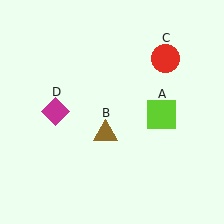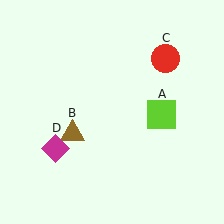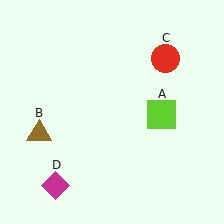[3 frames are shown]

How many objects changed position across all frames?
2 objects changed position: brown triangle (object B), magenta diamond (object D).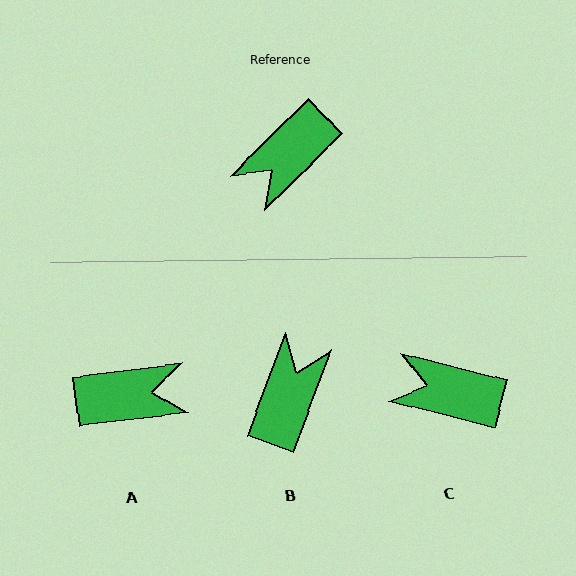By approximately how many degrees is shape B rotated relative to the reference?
Approximately 155 degrees clockwise.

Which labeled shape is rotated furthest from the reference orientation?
B, about 155 degrees away.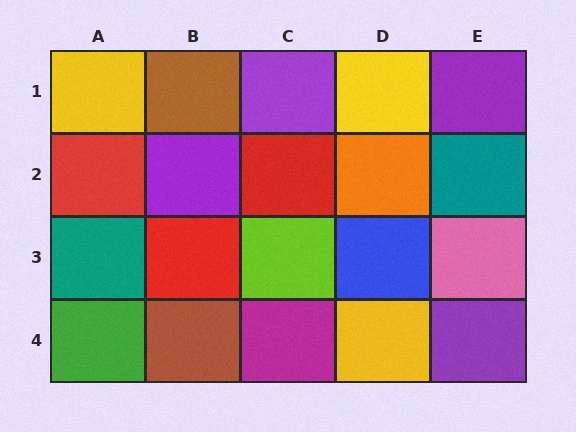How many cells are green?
1 cell is green.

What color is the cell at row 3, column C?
Lime.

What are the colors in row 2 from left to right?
Red, purple, red, orange, teal.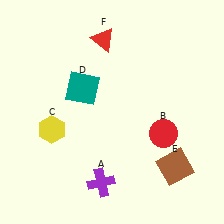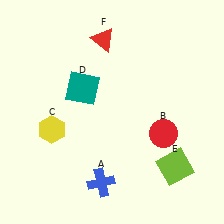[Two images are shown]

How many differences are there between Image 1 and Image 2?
There are 2 differences between the two images.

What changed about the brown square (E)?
In Image 1, E is brown. In Image 2, it changed to lime.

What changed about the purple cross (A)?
In Image 1, A is purple. In Image 2, it changed to blue.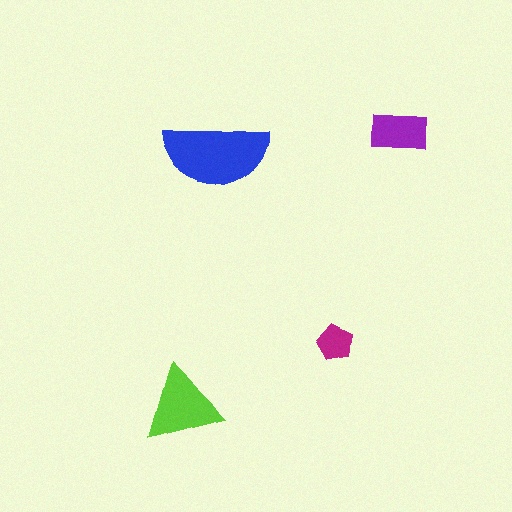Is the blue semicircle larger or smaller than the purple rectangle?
Larger.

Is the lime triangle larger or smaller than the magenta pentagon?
Larger.